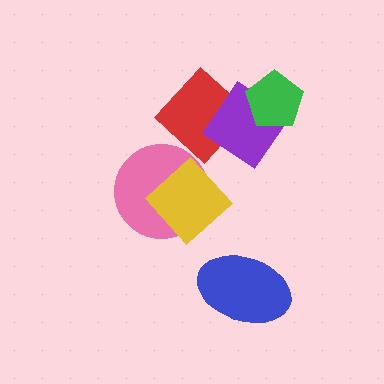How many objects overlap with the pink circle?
1 object overlaps with the pink circle.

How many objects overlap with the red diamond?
1 object overlaps with the red diamond.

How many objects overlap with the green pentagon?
1 object overlaps with the green pentagon.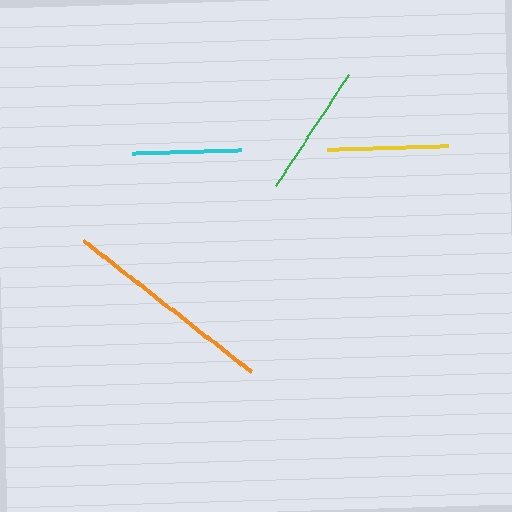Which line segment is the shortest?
The cyan line is the shortest at approximately 109 pixels.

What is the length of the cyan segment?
The cyan segment is approximately 109 pixels long.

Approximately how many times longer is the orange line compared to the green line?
The orange line is approximately 1.6 times the length of the green line.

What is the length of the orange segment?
The orange segment is approximately 213 pixels long.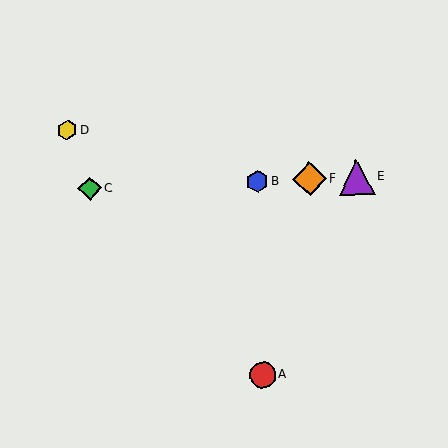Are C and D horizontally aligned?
No, C is at y≈189 and D is at y≈130.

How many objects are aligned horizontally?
4 objects (B, C, E, F) are aligned horizontally.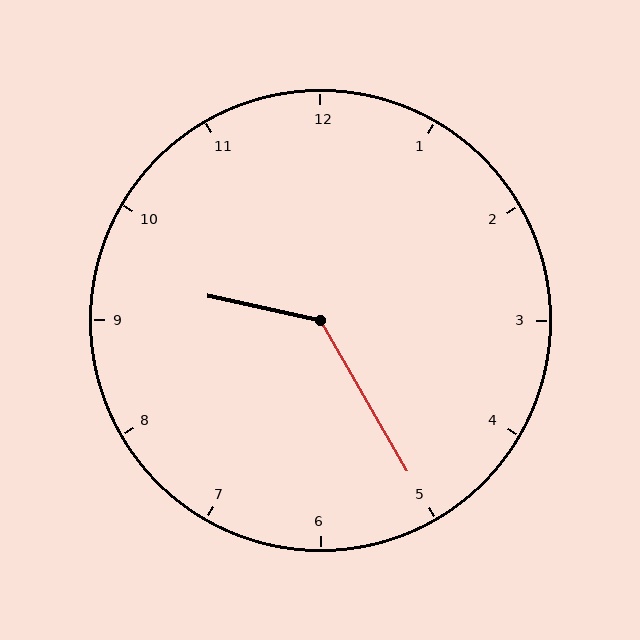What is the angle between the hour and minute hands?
Approximately 132 degrees.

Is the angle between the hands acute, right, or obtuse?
It is obtuse.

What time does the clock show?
9:25.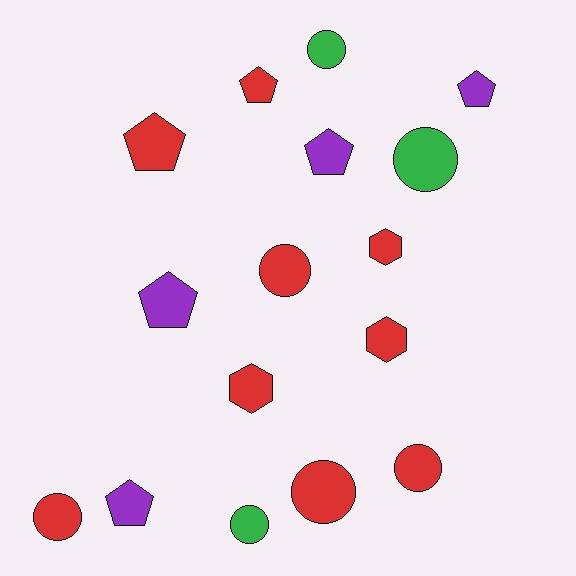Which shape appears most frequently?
Circle, with 7 objects.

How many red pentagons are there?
There are 2 red pentagons.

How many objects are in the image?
There are 16 objects.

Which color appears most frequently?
Red, with 9 objects.